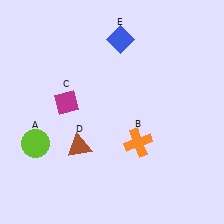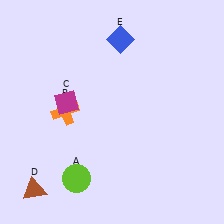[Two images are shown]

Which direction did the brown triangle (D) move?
The brown triangle (D) moved left.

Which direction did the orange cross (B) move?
The orange cross (B) moved left.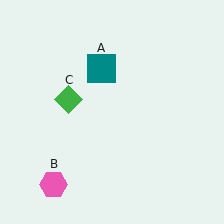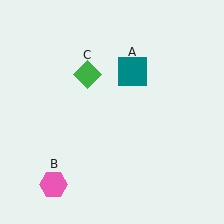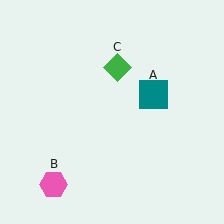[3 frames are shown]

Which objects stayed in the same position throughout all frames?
Pink hexagon (object B) remained stationary.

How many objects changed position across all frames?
2 objects changed position: teal square (object A), green diamond (object C).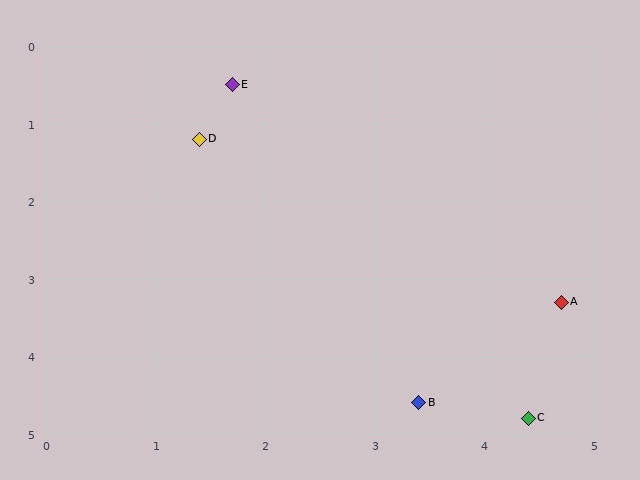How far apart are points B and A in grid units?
Points B and A are about 1.8 grid units apart.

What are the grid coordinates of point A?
Point A is at approximately (4.7, 3.3).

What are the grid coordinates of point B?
Point B is at approximately (3.4, 4.6).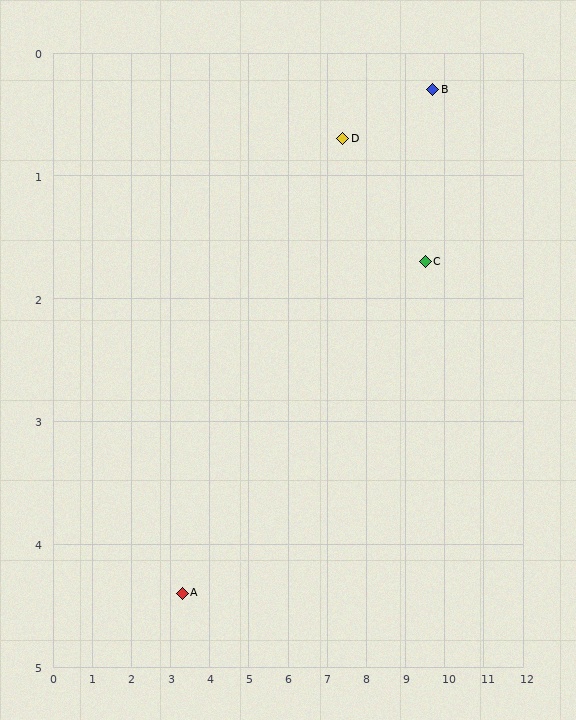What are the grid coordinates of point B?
Point B is at approximately (9.7, 0.3).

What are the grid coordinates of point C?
Point C is at approximately (9.5, 1.7).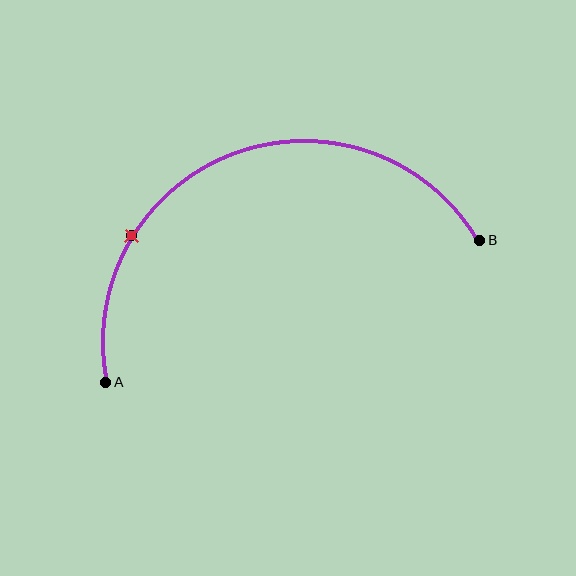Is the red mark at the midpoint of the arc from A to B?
No. The red mark lies on the arc but is closer to endpoint A. The arc midpoint would be at the point on the curve equidistant along the arc from both A and B.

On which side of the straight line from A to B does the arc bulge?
The arc bulges above the straight line connecting A and B.